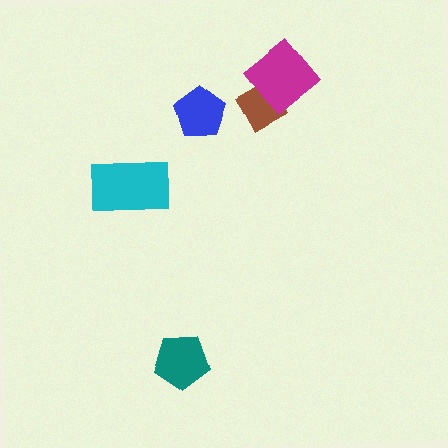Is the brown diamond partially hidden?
Yes, it is partially covered by another shape.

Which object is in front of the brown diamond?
The magenta diamond is in front of the brown diamond.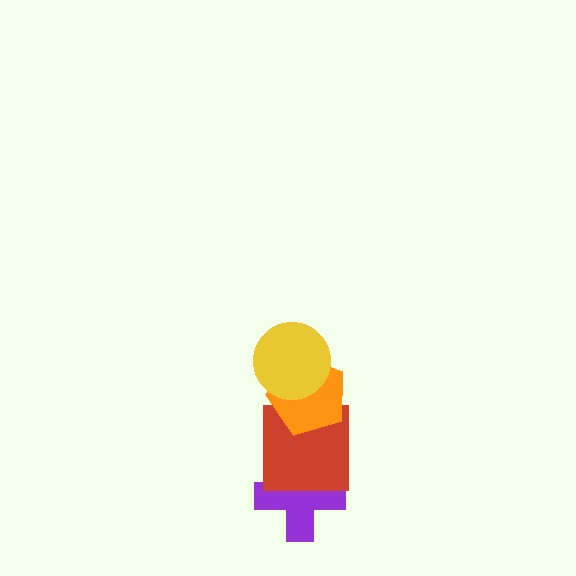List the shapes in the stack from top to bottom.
From top to bottom: the yellow circle, the orange pentagon, the red square, the purple cross.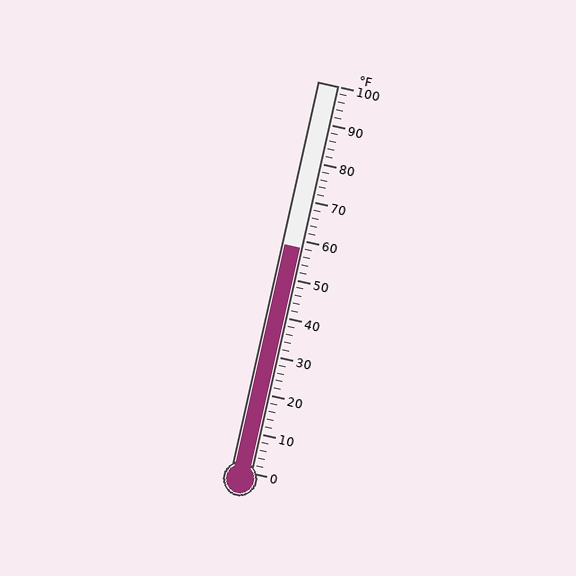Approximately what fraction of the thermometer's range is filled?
The thermometer is filled to approximately 60% of its range.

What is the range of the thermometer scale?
The thermometer scale ranges from 0°F to 100°F.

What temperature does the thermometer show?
The thermometer shows approximately 58°F.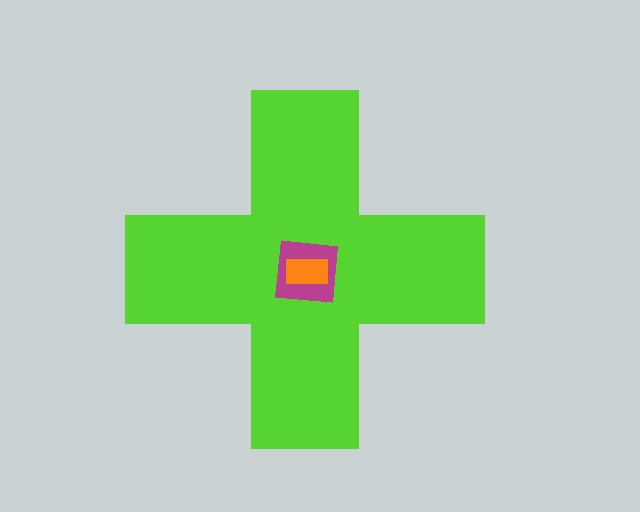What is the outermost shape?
The lime cross.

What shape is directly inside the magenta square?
The orange rectangle.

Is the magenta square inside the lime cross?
Yes.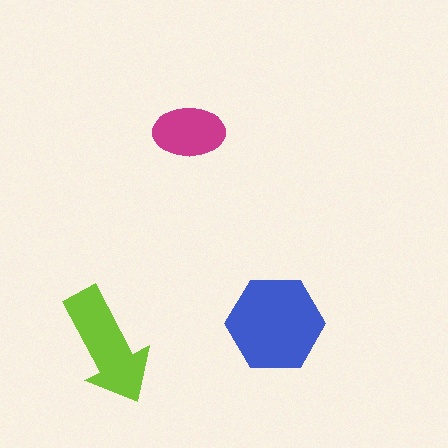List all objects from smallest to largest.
The magenta ellipse, the lime arrow, the blue hexagon.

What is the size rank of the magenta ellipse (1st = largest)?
3rd.